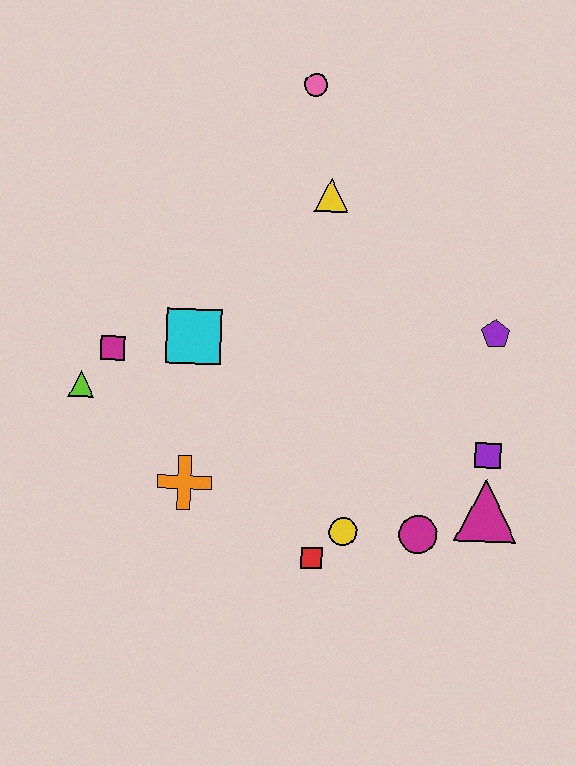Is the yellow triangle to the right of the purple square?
No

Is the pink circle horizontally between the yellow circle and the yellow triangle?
No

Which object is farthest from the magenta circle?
The pink circle is farthest from the magenta circle.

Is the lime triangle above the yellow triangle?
No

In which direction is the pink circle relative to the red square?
The pink circle is above the red square.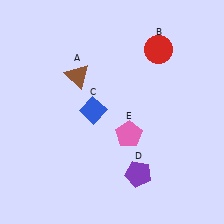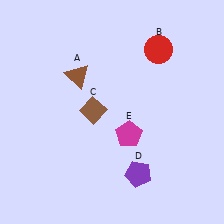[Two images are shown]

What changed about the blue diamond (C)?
In Image 1, C is blue. In Image 2, it changed to brown.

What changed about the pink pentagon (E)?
In Image 1, E is pink. In Image 2, it changed to magenta.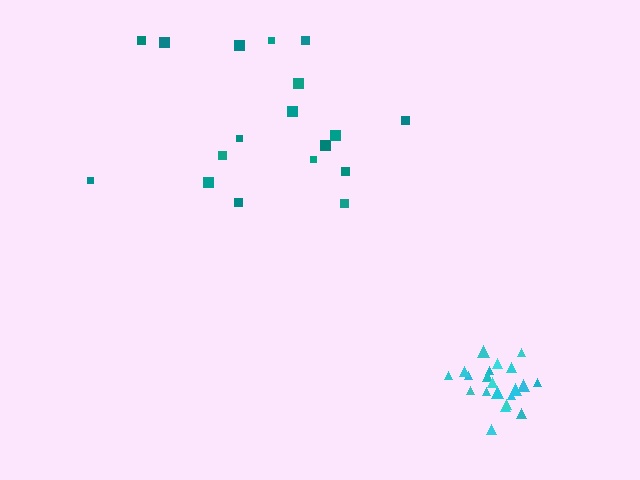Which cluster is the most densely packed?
Cyan.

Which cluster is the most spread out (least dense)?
Teal.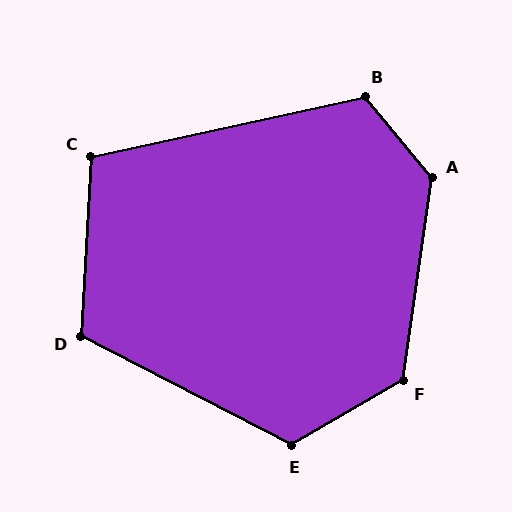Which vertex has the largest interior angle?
A, at approximately 132 degrees.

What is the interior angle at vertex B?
Approximately 118 degrees (obtuse).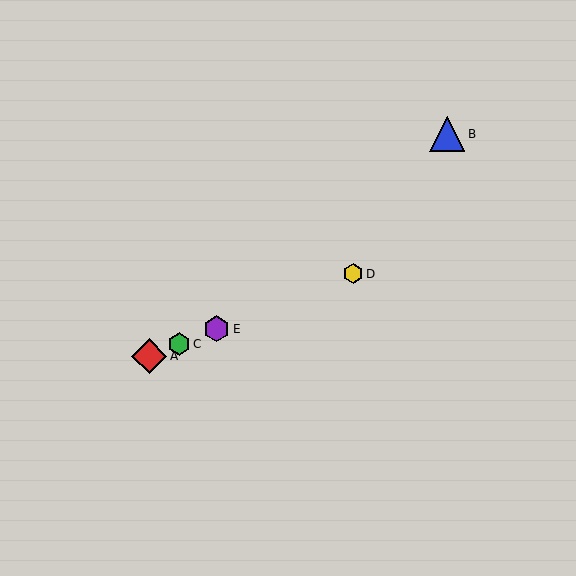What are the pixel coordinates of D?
Object D is at (353, 274).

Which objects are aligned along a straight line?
Objects A, C, D, E are aligned along a straight line.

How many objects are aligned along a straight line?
4 objects (A, C, D, E) are aligned along a straight line.